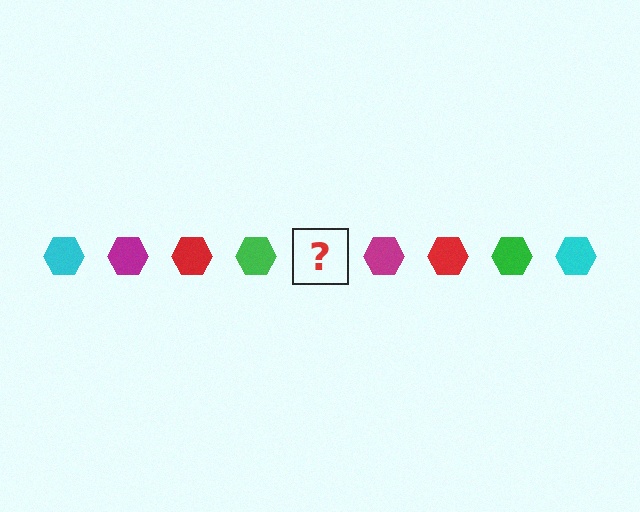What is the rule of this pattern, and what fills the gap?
The rule is that the pattern cycles through cyan, magenta, red, green hexagons. The gap should be filled with a cyan hexagon.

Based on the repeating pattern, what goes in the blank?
The blank should be a cyan hexagon.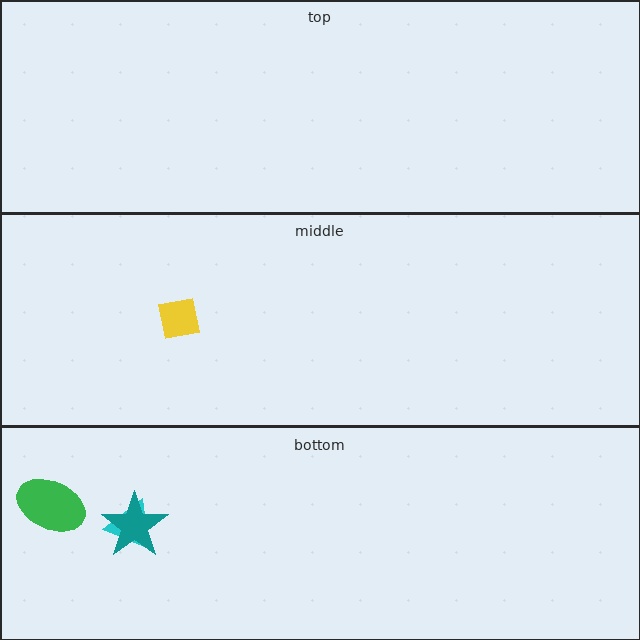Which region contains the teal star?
The bottom region.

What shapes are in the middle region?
The yellow square.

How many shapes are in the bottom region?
3.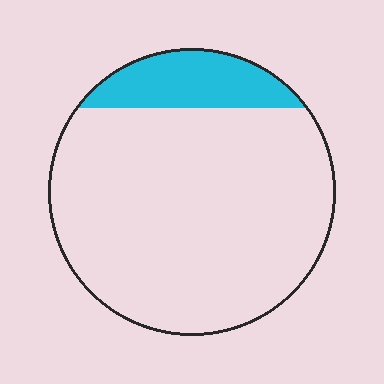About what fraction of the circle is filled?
About one sixth (1/6).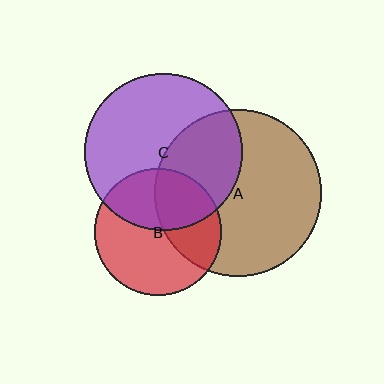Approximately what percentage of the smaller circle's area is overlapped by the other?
Approximately 40%.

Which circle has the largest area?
Circle A (brown).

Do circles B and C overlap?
Yes.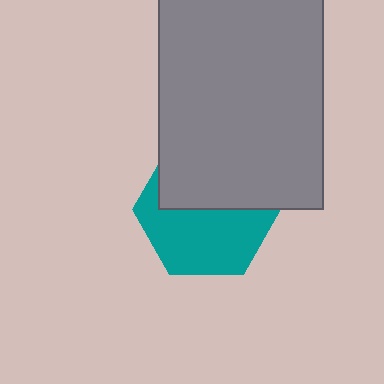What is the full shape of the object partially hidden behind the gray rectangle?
The partially hidden object is a teal hexagon.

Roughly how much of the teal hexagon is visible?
About half of it is visible (roughly 54%).